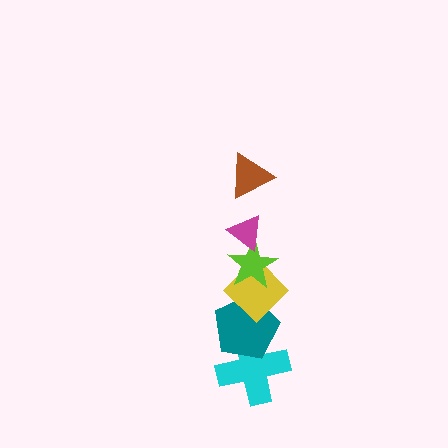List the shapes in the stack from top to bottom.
From top to bottom: the brown triangle, the magenta triangle, the lime star, the yellow diamond, the teal pentagon, the cyan cross.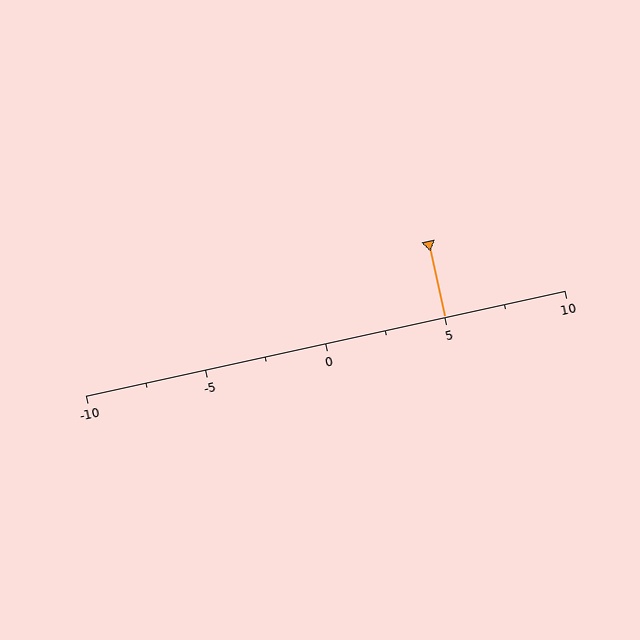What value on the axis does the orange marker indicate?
The marker indicates approximately 5.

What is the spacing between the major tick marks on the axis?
The major ticks are spaced 5 apart.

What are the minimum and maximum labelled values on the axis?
The axis runs from -10 to 10.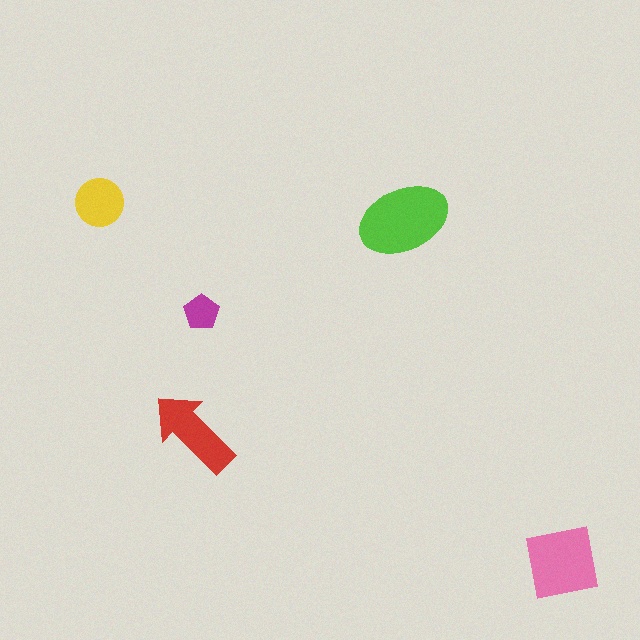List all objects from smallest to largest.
The magenta pentagon, the yellow circle, the red arrow, the pink square, the lime ellipse.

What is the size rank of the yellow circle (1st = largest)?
4th.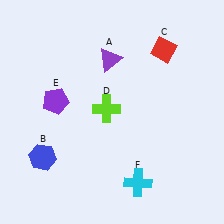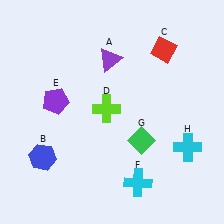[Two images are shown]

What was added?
A green diamond (G), a cyan cross (H) were added in Image 2.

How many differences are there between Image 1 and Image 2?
There are 2 differences between the two images.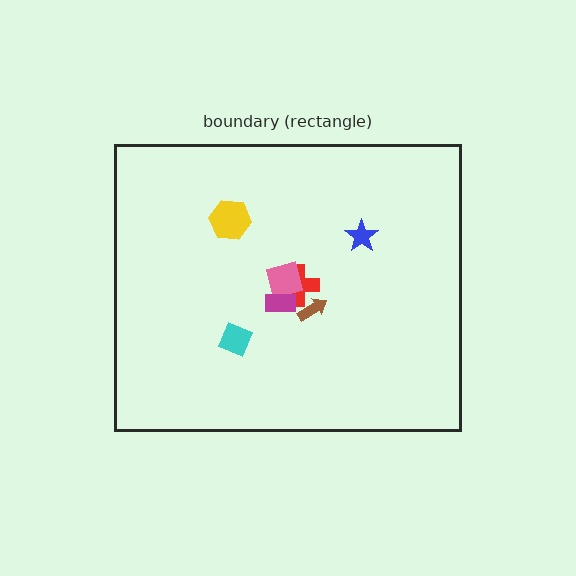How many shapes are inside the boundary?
7 inside, 0 outside.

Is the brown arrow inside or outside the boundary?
Inside.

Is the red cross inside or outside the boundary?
Inside.